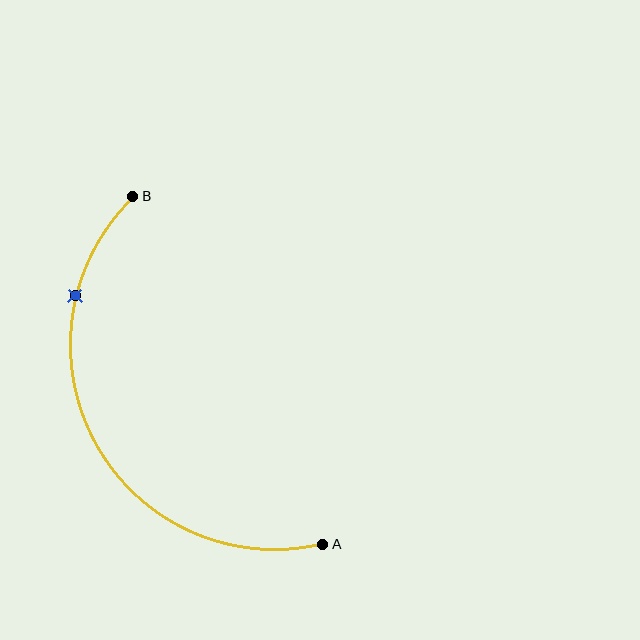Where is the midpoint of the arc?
The arc midpoint is the point on the curve farthest from the straight line joining A and B. It sits to the left of that line.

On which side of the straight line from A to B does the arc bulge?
The arc bulges to the left of the straight line connecting A and B.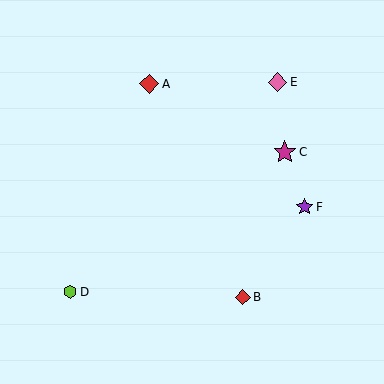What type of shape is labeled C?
Shape C is a magenta star.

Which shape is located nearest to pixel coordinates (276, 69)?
The pink diamond (labeled E) at (278, 82) is nearest to that location.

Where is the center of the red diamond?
The center of the red diamond is at (149, 84).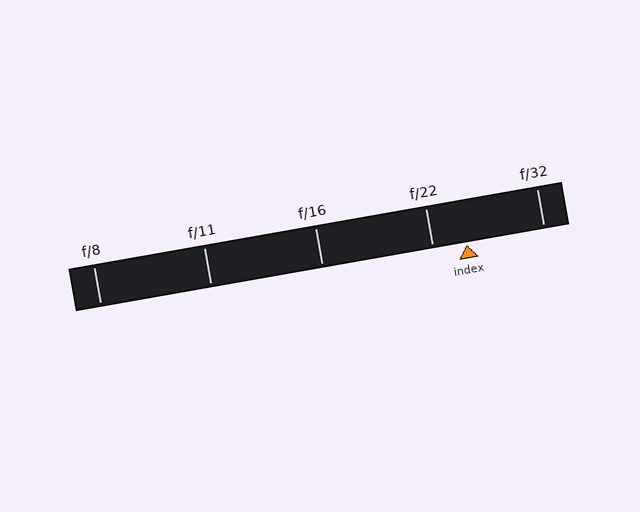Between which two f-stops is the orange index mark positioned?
The index mark is between f/22 and f/32.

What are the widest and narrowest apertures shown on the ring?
The widest aperture shown is f/8 and the narrowest is f/32.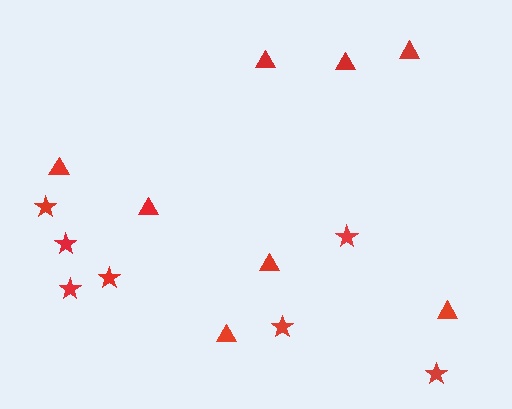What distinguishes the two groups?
There are 2 groups: one group of stars (7) and one group of triangles (8).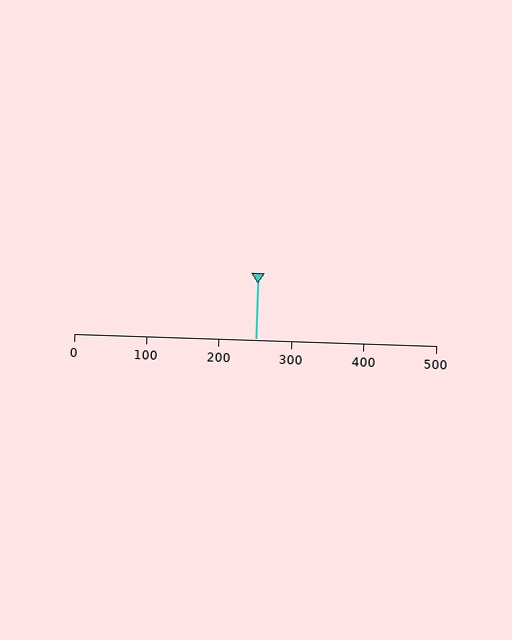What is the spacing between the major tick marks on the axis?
The major ticks are spaced 100 apart.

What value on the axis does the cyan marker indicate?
The marker indicates approximately 250.